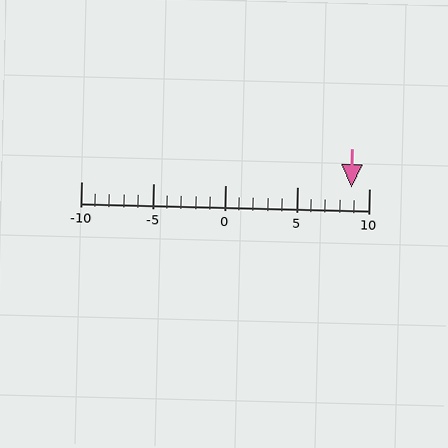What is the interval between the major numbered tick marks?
The major tick marks are spaced 5 units apart.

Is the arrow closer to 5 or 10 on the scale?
The arrow is closer to 10.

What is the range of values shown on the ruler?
The ruler shows values from -10 to 10.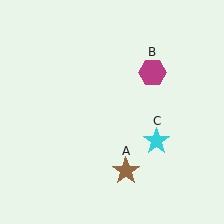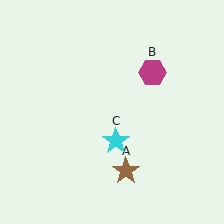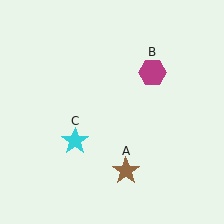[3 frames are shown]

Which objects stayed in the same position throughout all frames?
Brown star (object A) and magenta hexagon (object B) remained stationary.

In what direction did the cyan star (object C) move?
The cyan star (object C) moved left.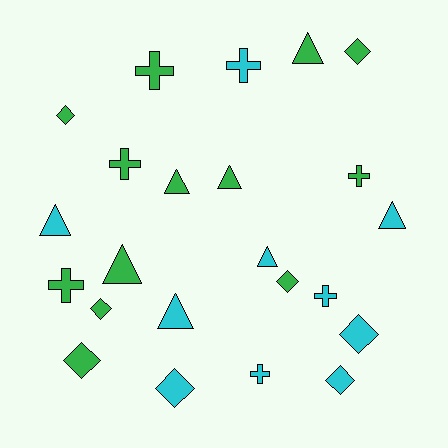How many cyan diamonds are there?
There are 3 cyan diamonds.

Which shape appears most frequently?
Triangle, with 8 objects.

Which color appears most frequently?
Green, with 13 objects.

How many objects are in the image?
There are 23 objects.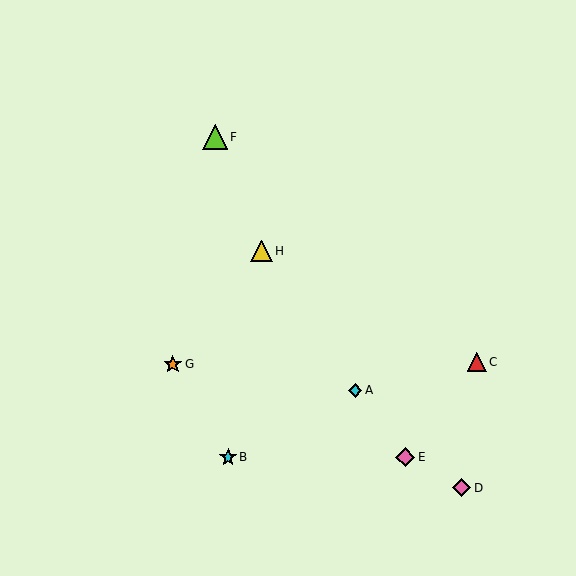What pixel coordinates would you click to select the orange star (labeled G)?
Click at (173, 364) to select the orange star G.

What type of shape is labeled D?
Shape D is a pink diamond.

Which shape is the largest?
The lime triangle (labeled F) is the largest.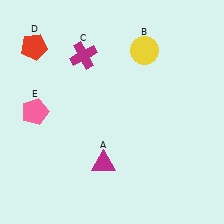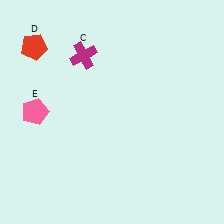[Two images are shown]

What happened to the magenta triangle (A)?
The magenta triangle (A) was removed in Image 2. It was in the bottom-left area of Image 1.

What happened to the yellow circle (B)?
The yellow circle (B) was removed in Image 2. It was in the top-right area of Image 1.